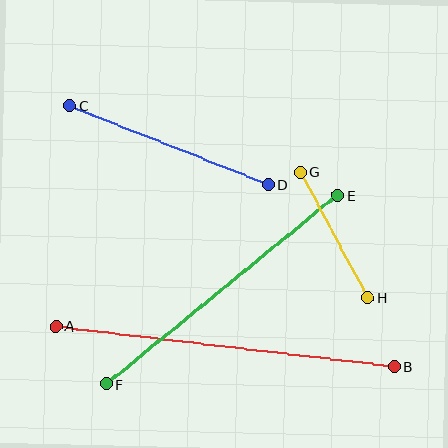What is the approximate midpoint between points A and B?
The midpoint is at approximately (225, 347) pixels.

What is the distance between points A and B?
The distance is approximately 341 pixels.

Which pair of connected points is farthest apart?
Points A and B are farthest apart.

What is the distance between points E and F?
The distance is approximately 298 pixels.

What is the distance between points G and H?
The distance is approximately 143 pixels.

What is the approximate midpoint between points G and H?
The midpoint is at approximately (334, 235) pixels.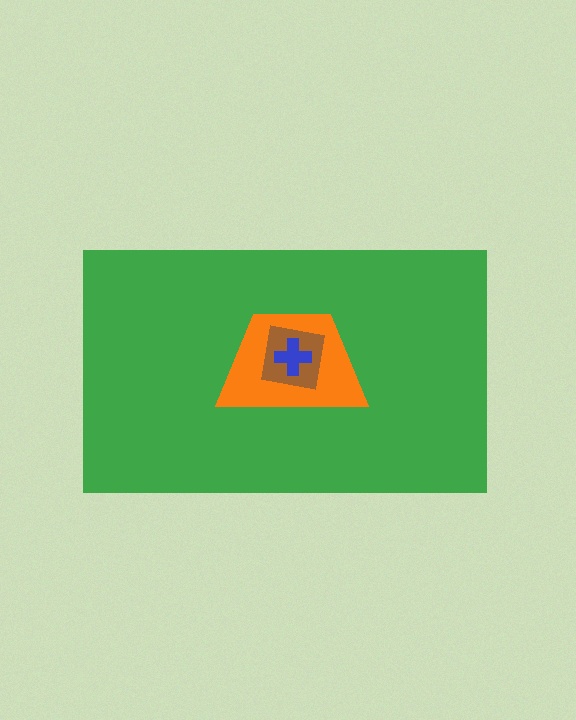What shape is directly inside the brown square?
The blue cross.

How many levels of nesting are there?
4.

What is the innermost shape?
The blue cross.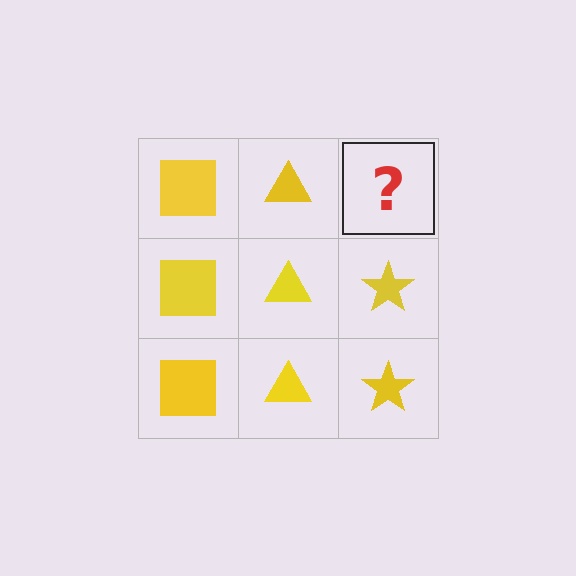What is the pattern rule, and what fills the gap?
The rule is that each column has a consistent shape. The gap should be filled with a yellow star.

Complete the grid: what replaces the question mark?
The question mark should be replaced with a yellow star.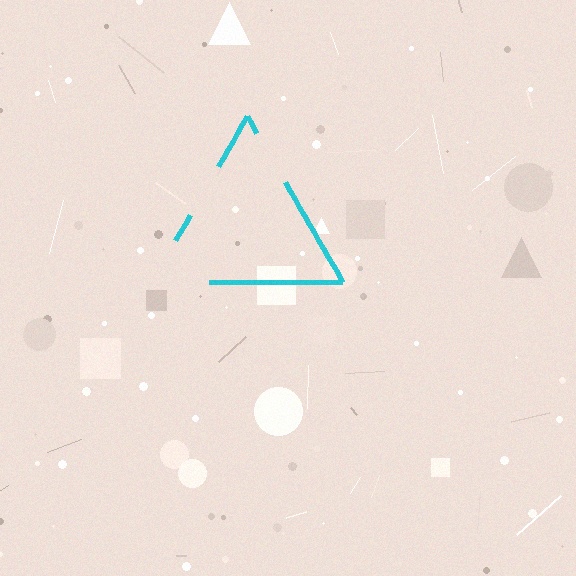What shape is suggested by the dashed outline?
The dashed outline suggests a triangle.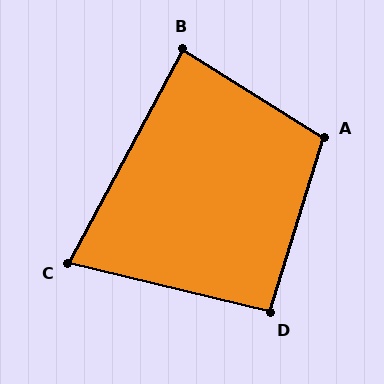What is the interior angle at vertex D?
Approximately 94 degrees (approximately right).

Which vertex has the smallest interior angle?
C, at approximately 75 degrees.